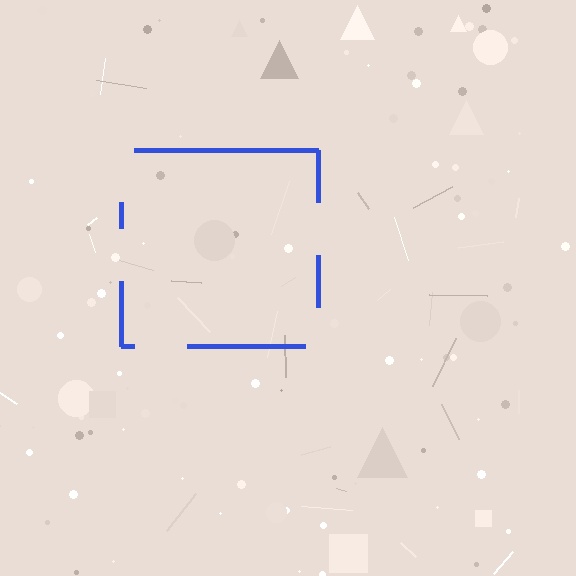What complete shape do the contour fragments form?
The contour fragments form a square.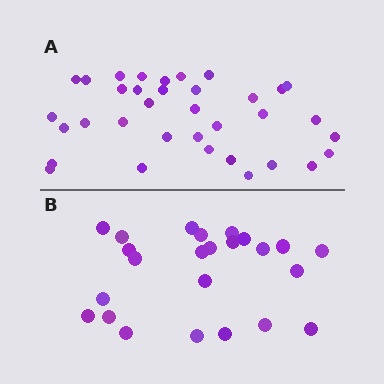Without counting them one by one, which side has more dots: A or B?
Region A (the top region) has more dots.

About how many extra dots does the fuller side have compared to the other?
Region A has roughly 12 or so more dots than region B.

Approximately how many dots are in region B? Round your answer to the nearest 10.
About 20 dots. (The exact count is 24, which rounds to 20.)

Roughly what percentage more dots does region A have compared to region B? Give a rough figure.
About 45% more.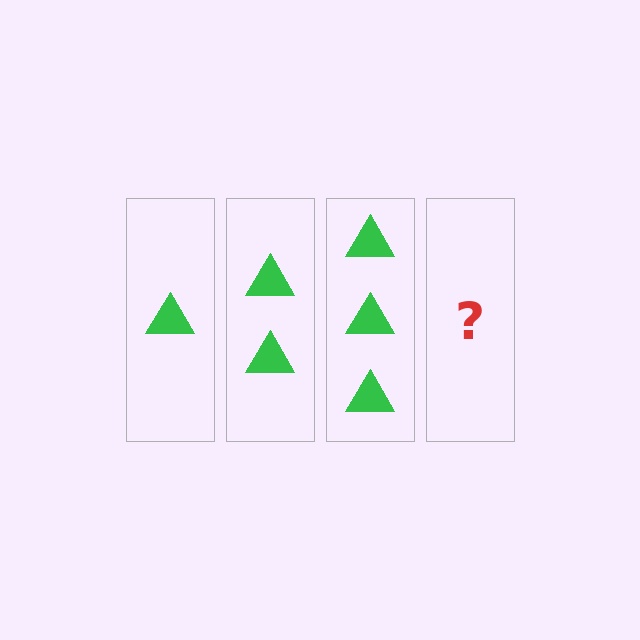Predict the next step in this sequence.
The next step is 4 triangles.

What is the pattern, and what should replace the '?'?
The pattern is that each step adds one more triangle. The '?' should be 4 triangles.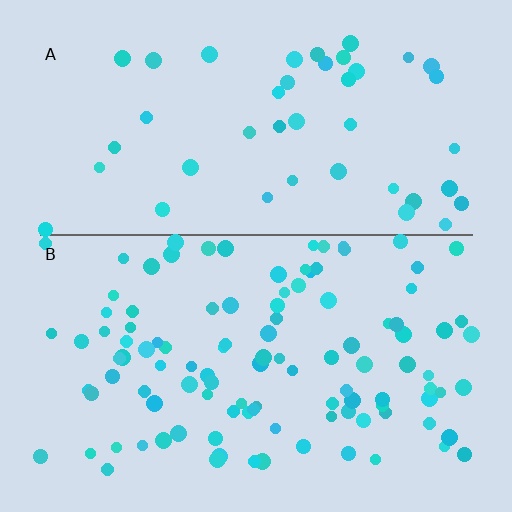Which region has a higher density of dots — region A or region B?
B (the bottom).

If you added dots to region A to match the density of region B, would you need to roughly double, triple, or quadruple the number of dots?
Approximately double.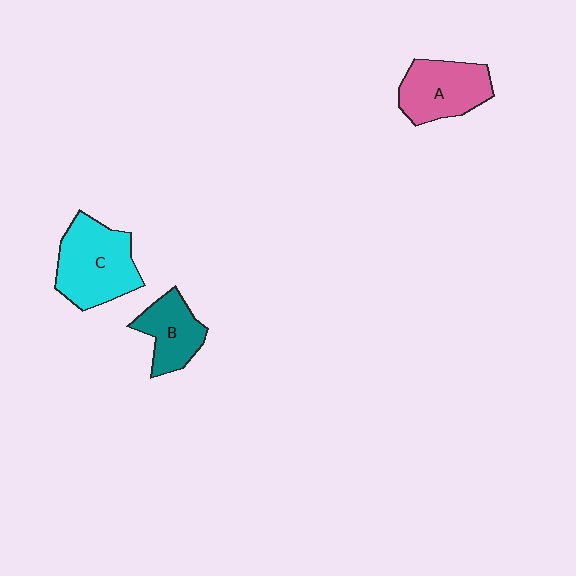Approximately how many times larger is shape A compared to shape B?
Approximately 1.3 times.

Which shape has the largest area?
Shape C (cyan).